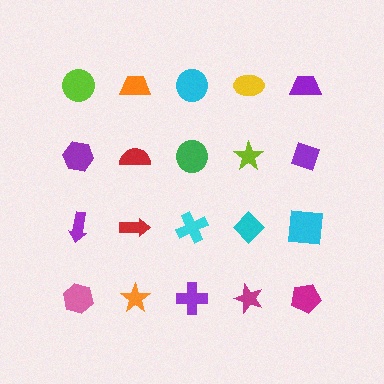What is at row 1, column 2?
An orange trapezoid.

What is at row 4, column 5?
A magenta pentagon.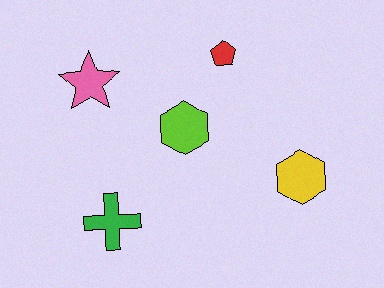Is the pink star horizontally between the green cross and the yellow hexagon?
No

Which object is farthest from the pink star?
The yellow hexagon is farthest from the pink star.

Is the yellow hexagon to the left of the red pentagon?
No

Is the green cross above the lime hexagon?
No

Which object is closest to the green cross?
The lime hexagon is closest to the green cross.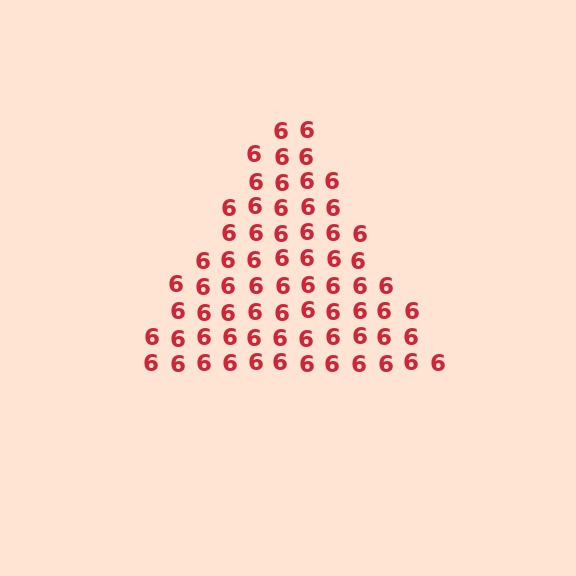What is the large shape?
The large shape is a triangle.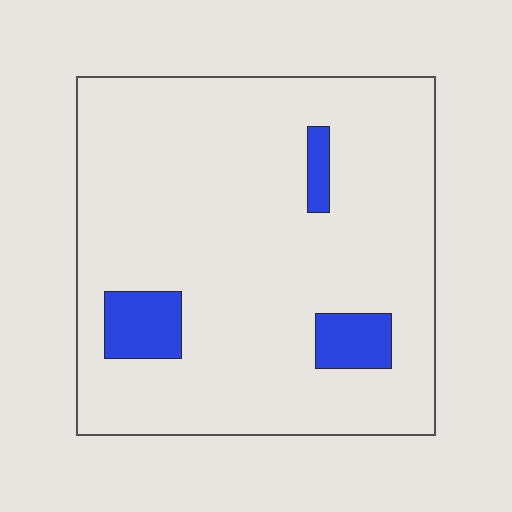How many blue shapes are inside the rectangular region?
3.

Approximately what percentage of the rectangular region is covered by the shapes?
Approximately 10%.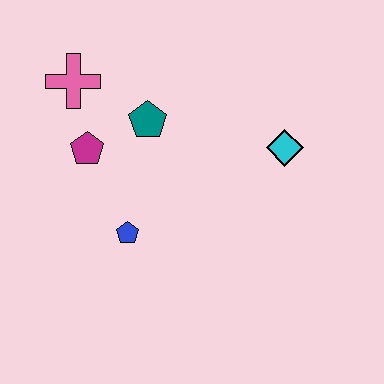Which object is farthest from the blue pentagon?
The cyan diamond is farthest from the blue pentagon.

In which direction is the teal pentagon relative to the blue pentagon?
The teal pentagon is above the blue pentagon.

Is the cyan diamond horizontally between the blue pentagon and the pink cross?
No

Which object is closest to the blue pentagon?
The magenta pentagon is closest to the blue pentagon.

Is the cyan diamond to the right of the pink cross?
Yes